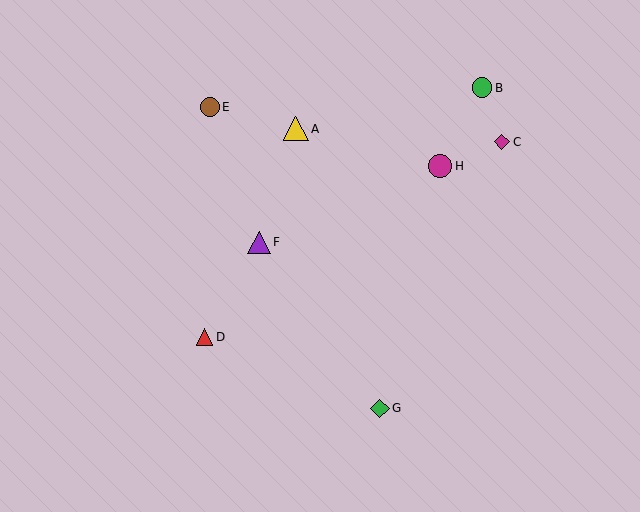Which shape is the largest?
The yellow triangle (labeled A) is the largest.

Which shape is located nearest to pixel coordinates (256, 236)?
The purple triangle (labeled F) at (259, 242) is nearest to that location.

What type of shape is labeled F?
Shape F is a purple triangle.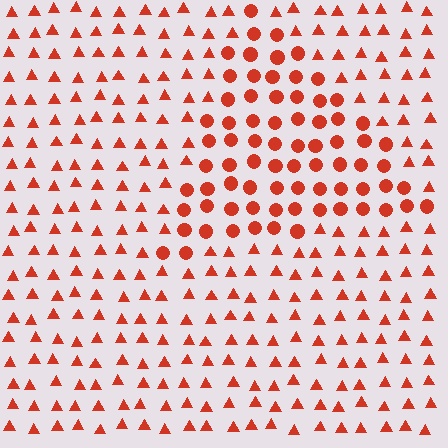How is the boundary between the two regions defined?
The boundary is defined by a change in element shape: circles inside vs. triangles outside. All elements share the same color and spacing.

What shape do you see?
I see a triangle.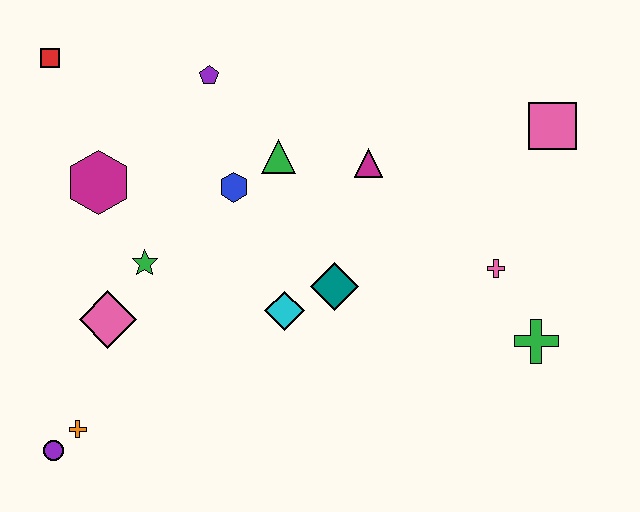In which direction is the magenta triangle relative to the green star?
The magenta triangle is to the right of the green star.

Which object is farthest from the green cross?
The red square is farthest from the green cross.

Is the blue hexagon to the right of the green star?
Yes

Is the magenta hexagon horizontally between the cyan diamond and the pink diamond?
No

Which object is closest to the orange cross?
The purple circle is closest to the orange cross.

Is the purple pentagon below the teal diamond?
No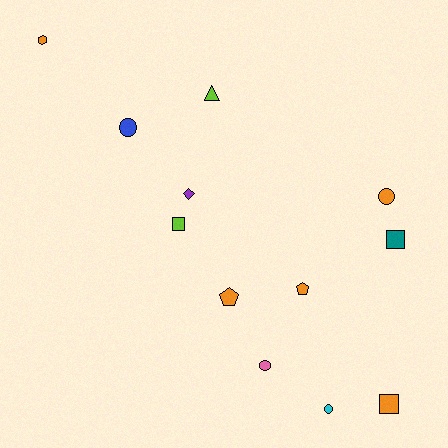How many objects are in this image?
There are 12 objects.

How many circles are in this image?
There are 4 circles.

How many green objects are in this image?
There are no green objects.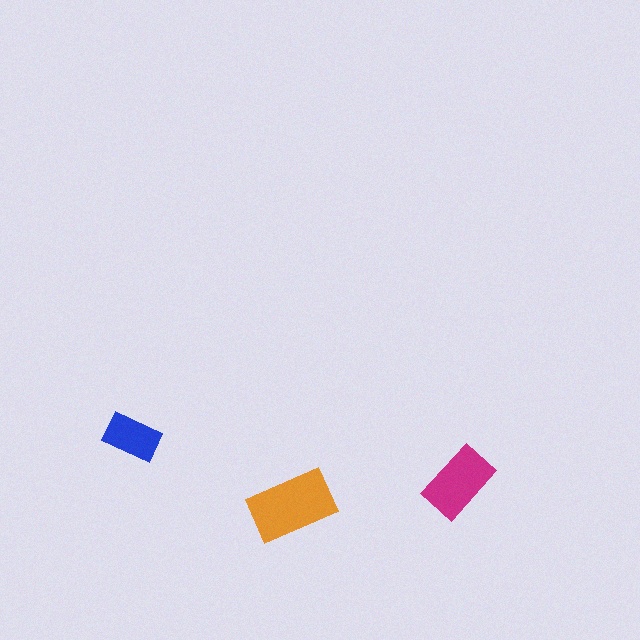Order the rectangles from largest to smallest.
the orange one, the magenta one, the blue one.